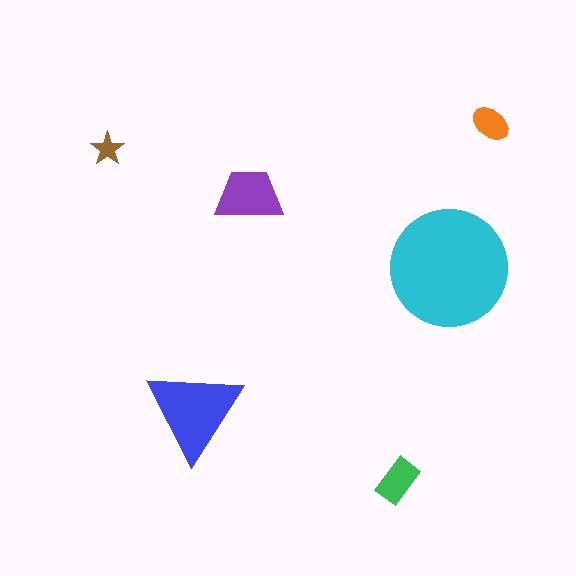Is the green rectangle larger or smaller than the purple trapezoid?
Smaller.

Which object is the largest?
The cyan circle.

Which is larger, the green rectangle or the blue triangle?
The blue triangle.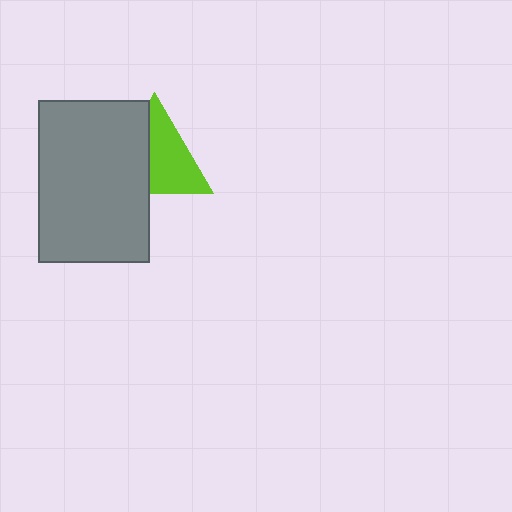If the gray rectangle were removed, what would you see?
You would see the complete lime triangle.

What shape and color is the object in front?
The object in front is a gray rectangle.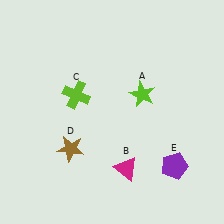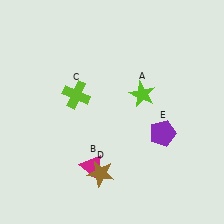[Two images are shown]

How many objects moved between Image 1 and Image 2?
3 objects moved between the two images.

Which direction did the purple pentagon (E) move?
The purple pentagon (E) moved up.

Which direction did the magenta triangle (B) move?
The magenta triangle (B) moved left.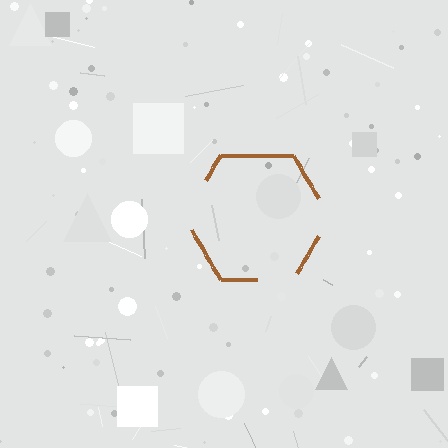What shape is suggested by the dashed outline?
The dashed outline suggests a hexagon.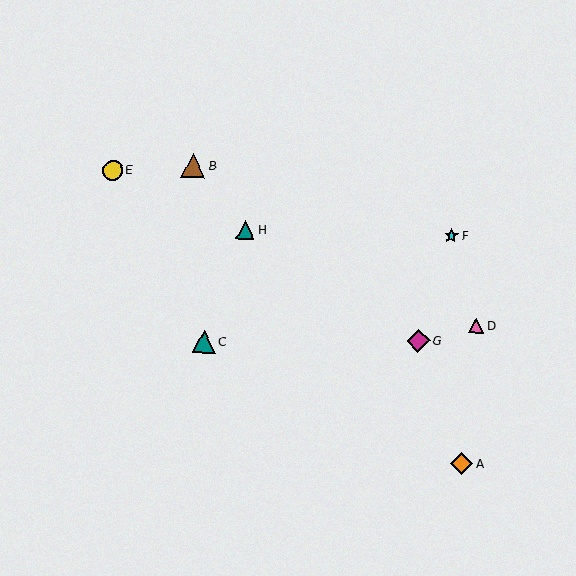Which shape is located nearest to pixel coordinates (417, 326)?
The magenta diamond (labeled G) at (418, 341) is nearest to that location.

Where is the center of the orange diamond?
The center of the orange diamond is at (461, 463).